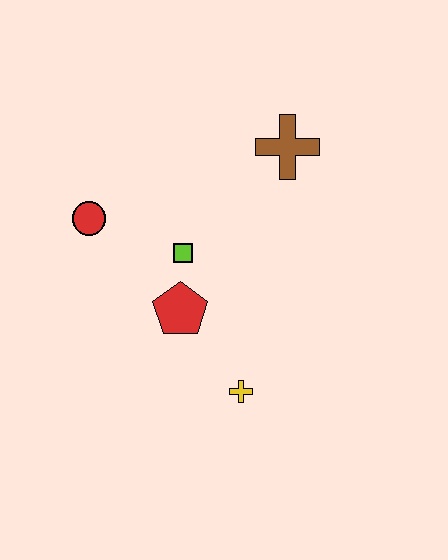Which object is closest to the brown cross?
The lime square is closest to the brown cross.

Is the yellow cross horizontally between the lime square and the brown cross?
Yes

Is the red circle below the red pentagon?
No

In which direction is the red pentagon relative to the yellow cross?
The red pentagon is above the yellow cross.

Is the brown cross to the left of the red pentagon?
No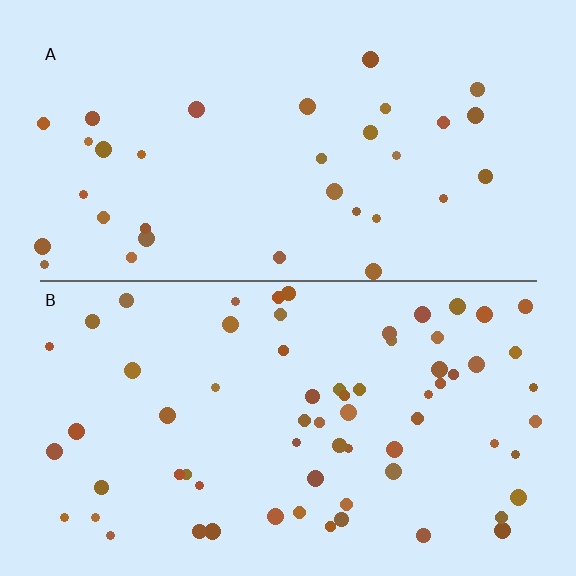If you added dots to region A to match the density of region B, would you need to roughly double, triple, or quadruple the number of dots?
Approximately double.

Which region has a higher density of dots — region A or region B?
B (the bottom).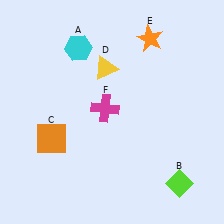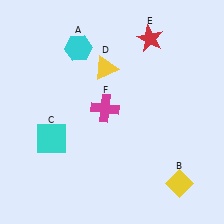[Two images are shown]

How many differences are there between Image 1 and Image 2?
There are 3 differences between the two images.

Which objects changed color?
B changed from lime to yellow. C changed from orange to cyan. E changed from orange to red.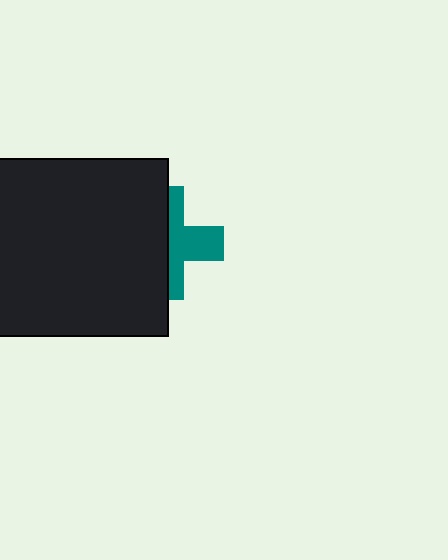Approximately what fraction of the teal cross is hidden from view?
Roughly 55% of the teal cross is hidden behind the black square.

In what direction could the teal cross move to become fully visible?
The teal cross could move right. That would shift it out from behind the black square entirely.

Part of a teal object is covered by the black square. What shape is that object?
It is a cross.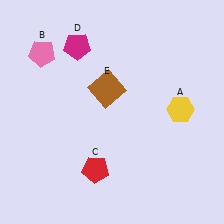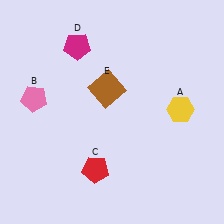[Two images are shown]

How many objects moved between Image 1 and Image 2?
1 object moved between the two images.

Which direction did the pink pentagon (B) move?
The pink pentagon (B) moved down.